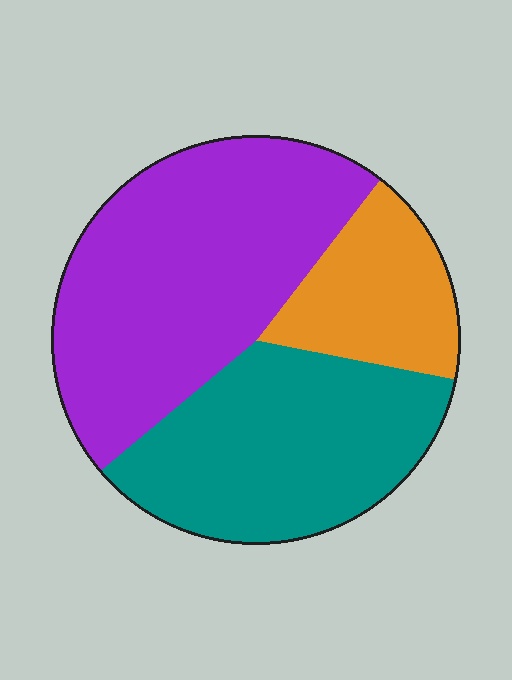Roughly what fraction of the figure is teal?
Teal covers 36% of the figure.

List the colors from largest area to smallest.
From largest to smallest: purple, teal, orange.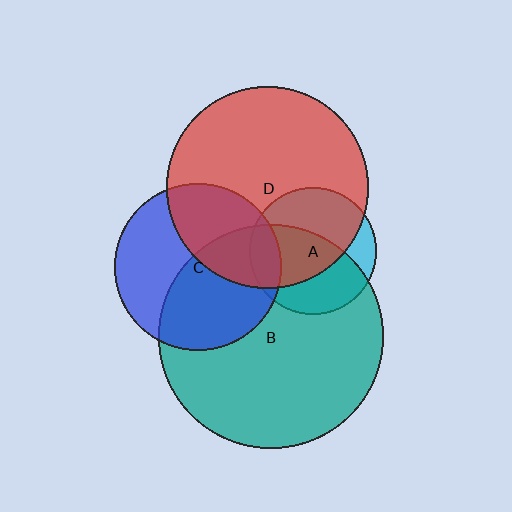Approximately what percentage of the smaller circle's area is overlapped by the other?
Approximately 40%.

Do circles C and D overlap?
Yes.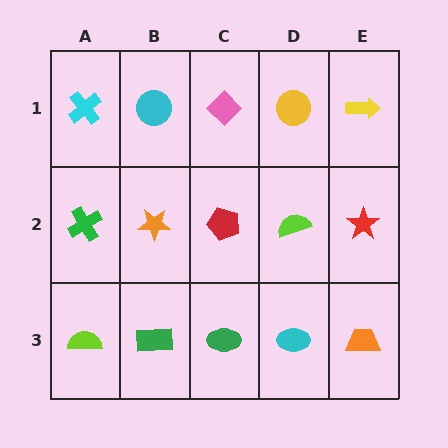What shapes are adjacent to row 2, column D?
A yellow circle (row 1, column D), a cyan ellipse (row 3, column D), a red pentagon (row 2, column C), a red star (row 2, column E).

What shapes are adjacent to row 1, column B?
An orange star (row 2, column B), a cyan cross (row 1, column A), a pink diamond (row 1, column C).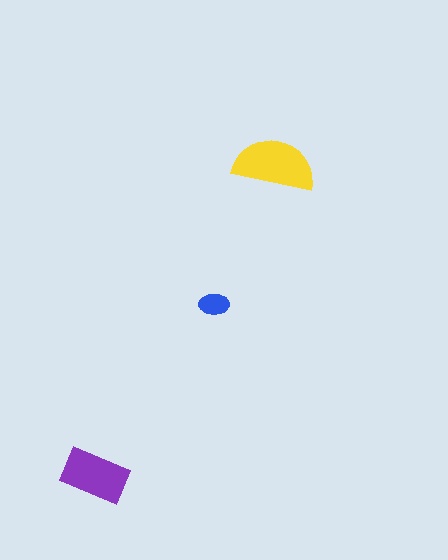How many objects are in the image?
There are 3 objects in the image.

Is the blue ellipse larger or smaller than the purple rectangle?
Smaller.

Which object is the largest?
The yellow semicircle.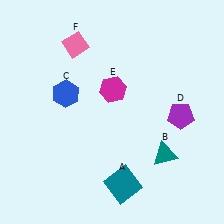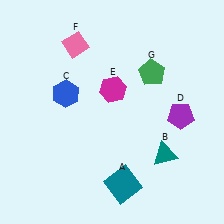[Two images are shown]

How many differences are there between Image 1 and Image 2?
There is 1 difference between the two images.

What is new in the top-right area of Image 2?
A green pentagon (G) was added in the top-right area of Image 2.